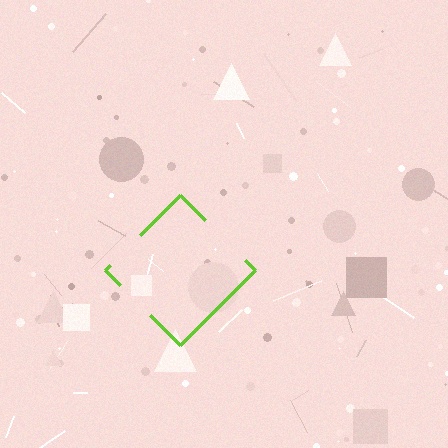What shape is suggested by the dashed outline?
The dashed outline suggests a diamond.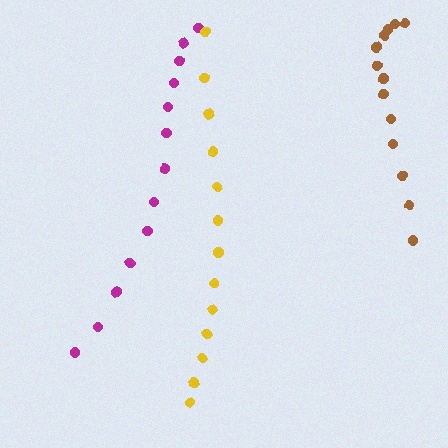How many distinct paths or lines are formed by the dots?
There are 3 distinct paths.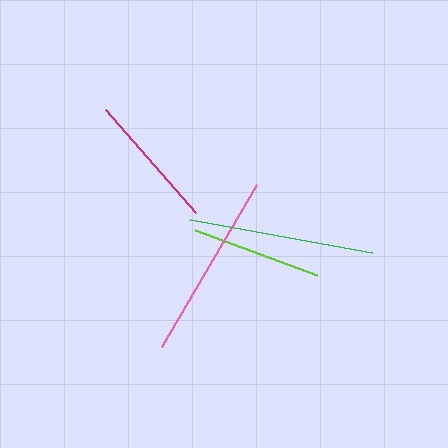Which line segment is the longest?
The pink line is the longest at approximately 188 pixels.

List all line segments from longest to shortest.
From longest to shortest: pink, green, magenta, lime.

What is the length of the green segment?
The green segment is approximately 185 pixels long.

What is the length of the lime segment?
The lime segment is approximately 130 pixels long.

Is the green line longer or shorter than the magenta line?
The green line is longer than the magenta line.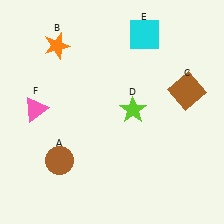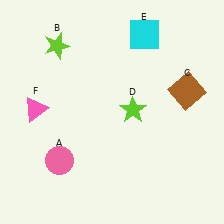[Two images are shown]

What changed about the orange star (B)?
In Image 1, B is orange. In Image 2, it changed to lime.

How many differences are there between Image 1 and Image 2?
There are 2 differences between the two images.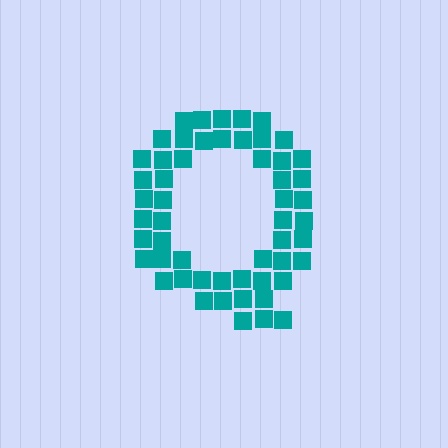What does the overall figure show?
The overall figure shows the letter Q.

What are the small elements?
The small elements are squares.